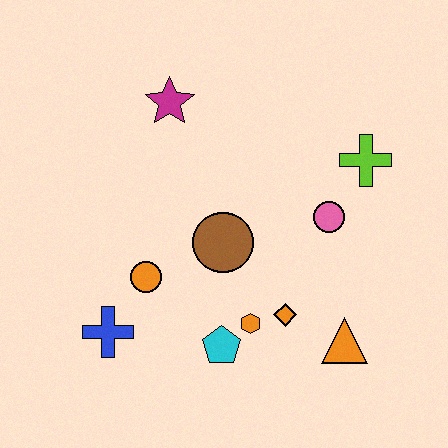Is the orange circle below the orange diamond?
No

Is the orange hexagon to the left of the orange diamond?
Yes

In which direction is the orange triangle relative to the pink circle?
The orange triangle is below the pink circle.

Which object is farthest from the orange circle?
The lime cross is farthest from the orange circle.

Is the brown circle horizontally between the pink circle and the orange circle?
Yes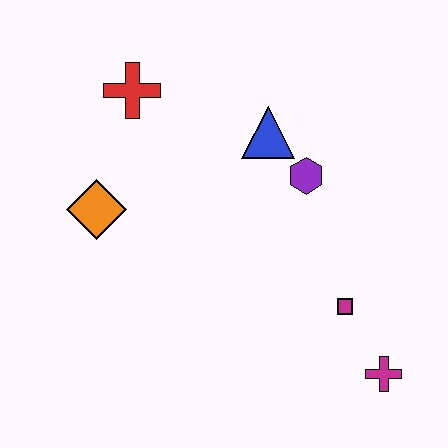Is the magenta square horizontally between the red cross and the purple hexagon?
No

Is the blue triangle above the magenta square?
Yes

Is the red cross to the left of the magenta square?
Yes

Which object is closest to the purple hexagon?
The blue triangle is closest to the purple hexagon.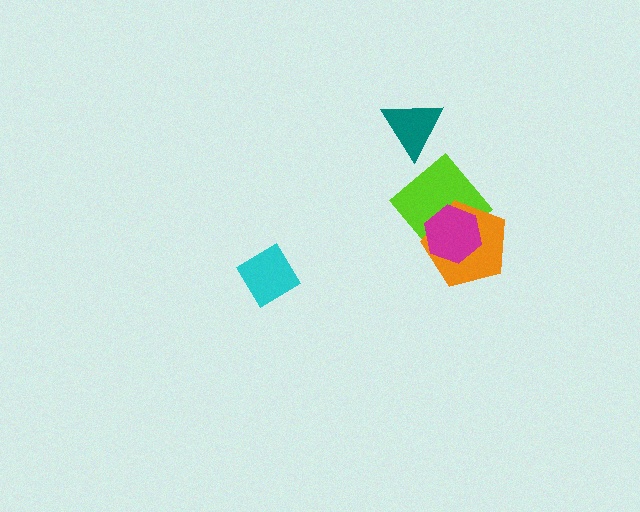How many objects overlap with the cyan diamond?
0 objects overlap with the cyan diamond.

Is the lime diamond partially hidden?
Yes, it is partially covered by another shape.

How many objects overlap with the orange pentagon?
2 objects overlap with the orange pentagon.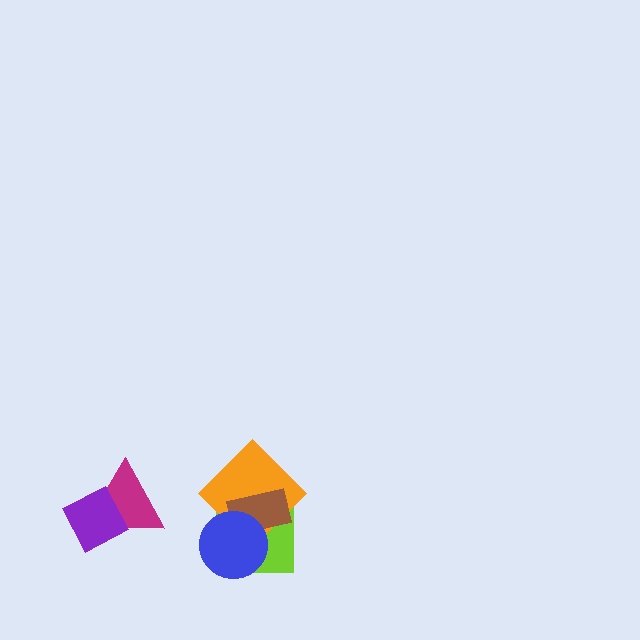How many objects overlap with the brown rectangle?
3 objects overlap with the brown rectangle.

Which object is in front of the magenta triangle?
The purple diamond is in front of the magenta triangle.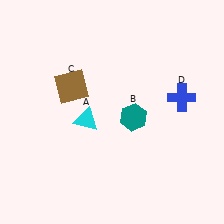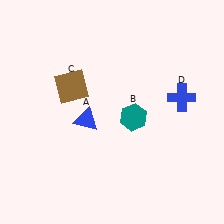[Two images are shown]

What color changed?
The triangle (A) changed from cyan in Image 1 to blue in Image 2.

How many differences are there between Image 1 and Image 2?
There is 1 difference between the two images.